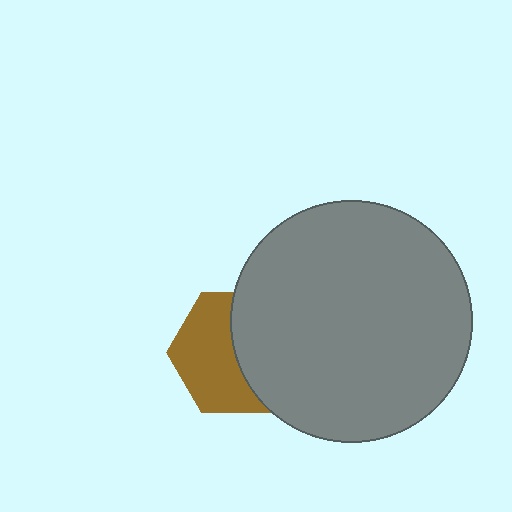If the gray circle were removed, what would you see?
You would see the complete brown hexagon.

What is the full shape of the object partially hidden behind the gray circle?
The partially hidden object is a brown hexagon.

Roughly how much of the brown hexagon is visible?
About half of it is visible (roughly 54%).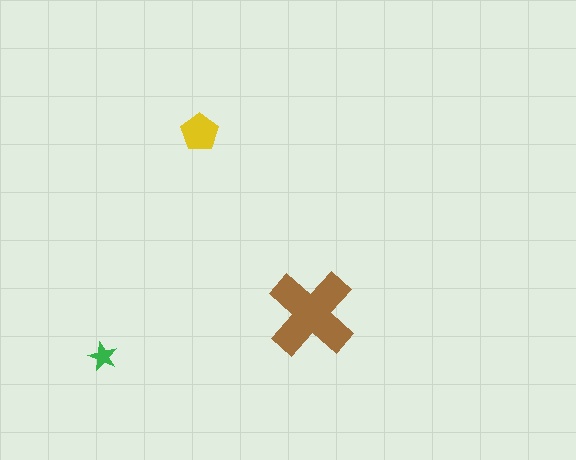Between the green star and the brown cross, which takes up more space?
The brown cross.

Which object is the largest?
The brown cross.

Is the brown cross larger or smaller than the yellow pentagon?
Larger.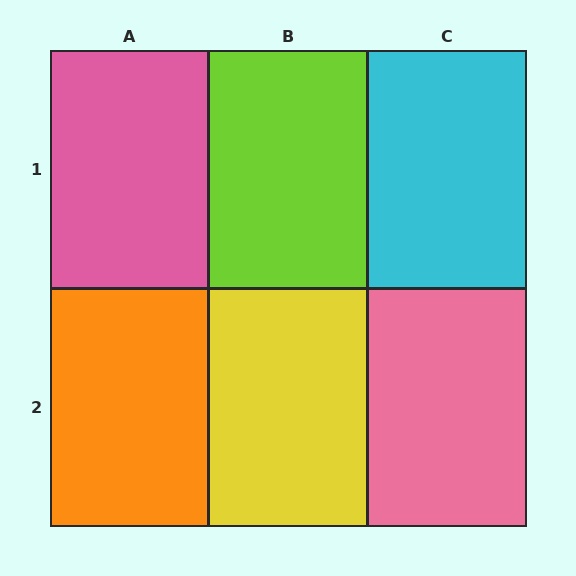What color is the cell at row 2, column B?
Yellow.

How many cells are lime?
1 cell is lime.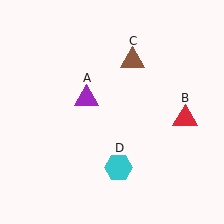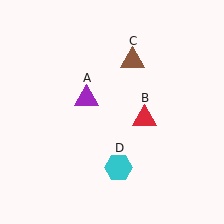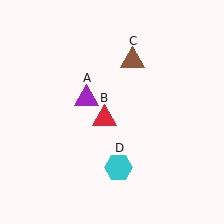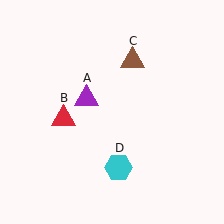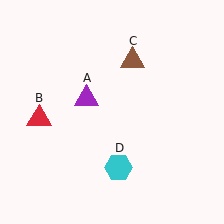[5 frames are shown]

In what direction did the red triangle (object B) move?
The red triangle (object B) moved left.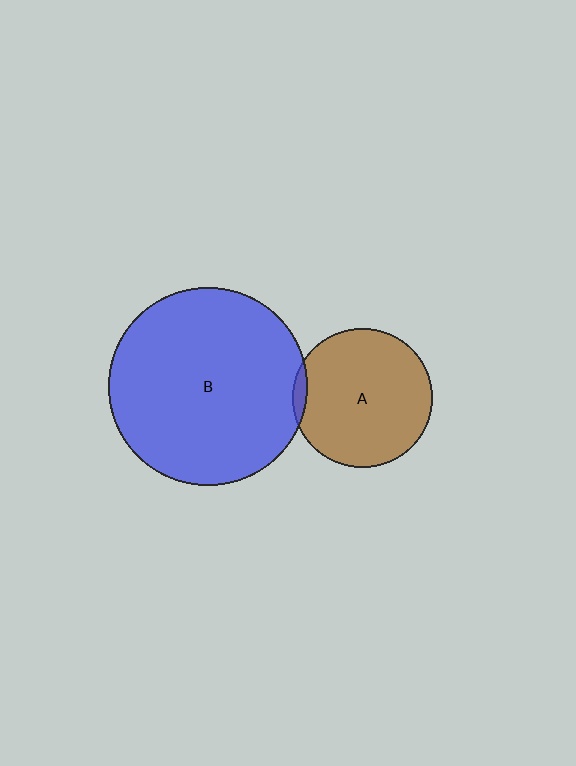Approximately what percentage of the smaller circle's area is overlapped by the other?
Approximately 5%.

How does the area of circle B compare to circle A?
Approximately 2.0 times.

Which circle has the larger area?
Circle B (blue).